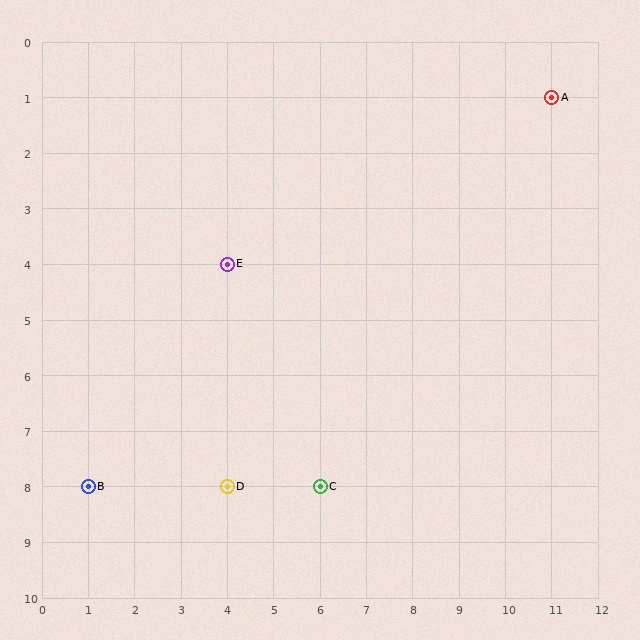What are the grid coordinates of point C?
Point C is at grid coordinates (6, 8).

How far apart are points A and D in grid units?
Points A and D are 7 columns and 7 rows apart (about 9.9 grid units diagonally).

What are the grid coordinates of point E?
Point E is at grid coordinates (4, 4).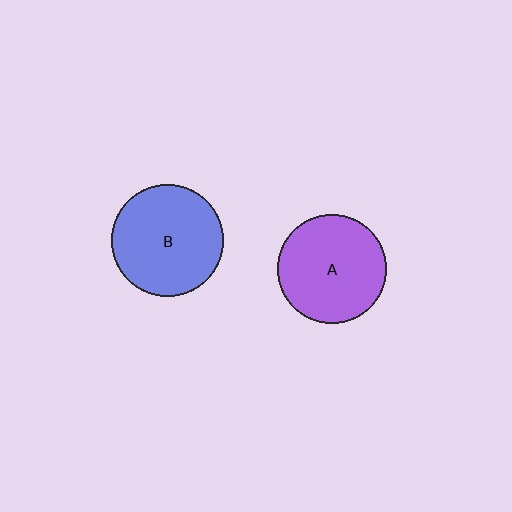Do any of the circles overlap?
No, none of the circles overlap.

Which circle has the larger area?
Circle B (blue).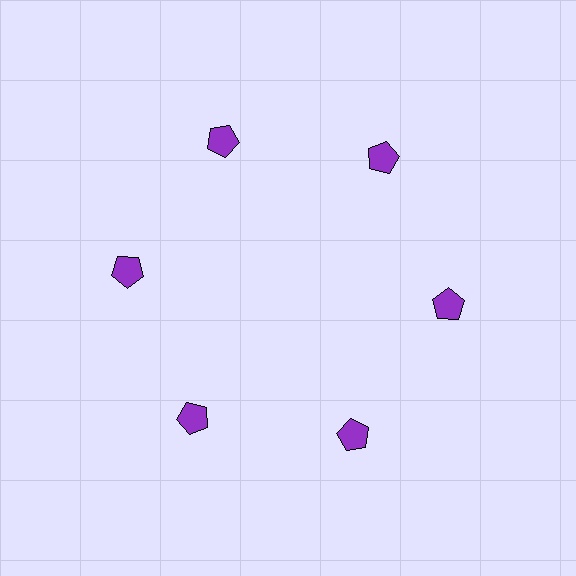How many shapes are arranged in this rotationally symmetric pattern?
There are 6 shapes, arranged in 6 groups of 1.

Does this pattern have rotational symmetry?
Yes, this pattern has 6-fold rotational symmetry. It looks the same after rotating 60 degrees around the center.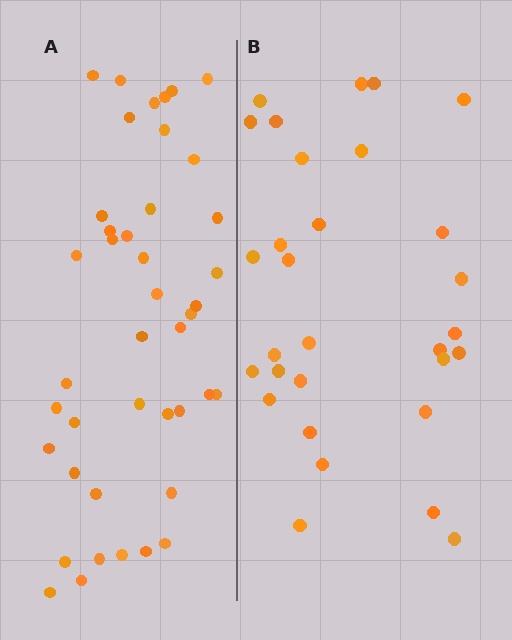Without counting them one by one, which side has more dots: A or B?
Region A (the left region) has more dots.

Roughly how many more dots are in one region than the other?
Region A has roughly 12 or so more dots than region B.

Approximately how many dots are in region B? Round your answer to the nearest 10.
About 30 dots.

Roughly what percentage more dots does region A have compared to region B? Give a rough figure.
About 40% more.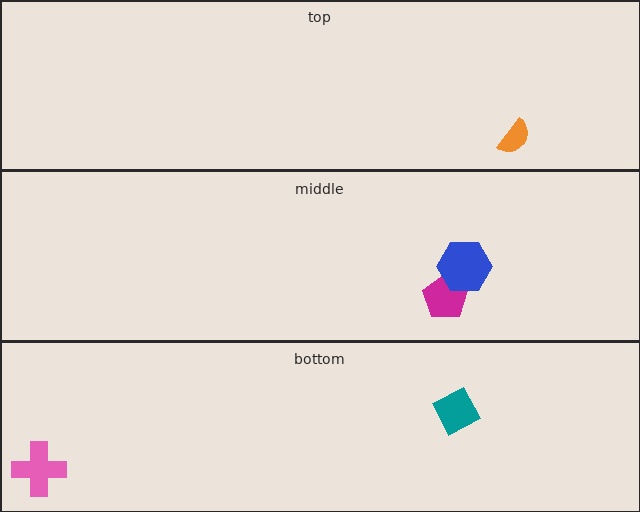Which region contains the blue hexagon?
The middle region.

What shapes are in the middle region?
The magenta pentagon, the blue hexagon.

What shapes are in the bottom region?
The pink cross, the teal diamond.